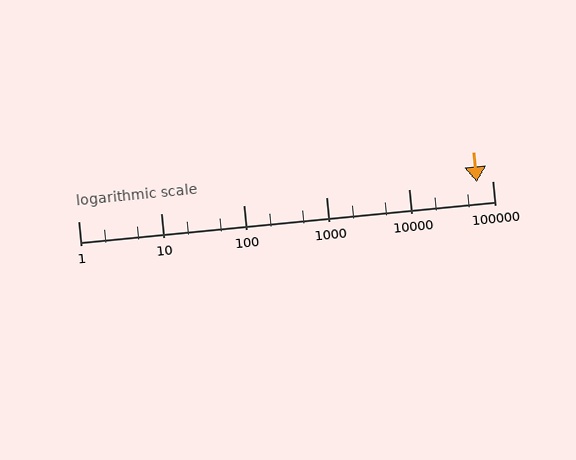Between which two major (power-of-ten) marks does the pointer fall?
The pointer is between 10000 and 100000.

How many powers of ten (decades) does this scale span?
The scale spans 5 decades, from 1 to 100000.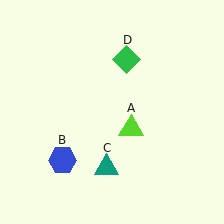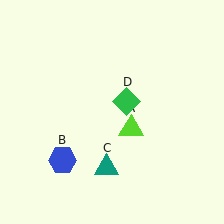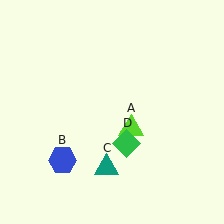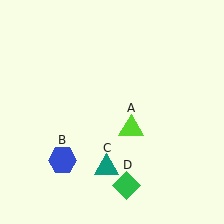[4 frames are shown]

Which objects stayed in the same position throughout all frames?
Lime triangle (object A) and blue hexagon (object B) and teal triangle (object C) remained stationary.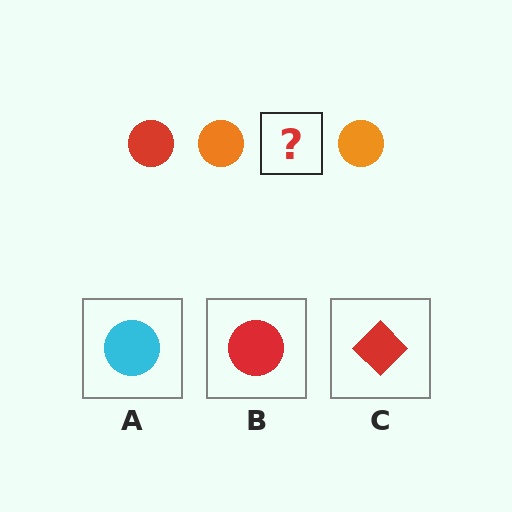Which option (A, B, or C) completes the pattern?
B.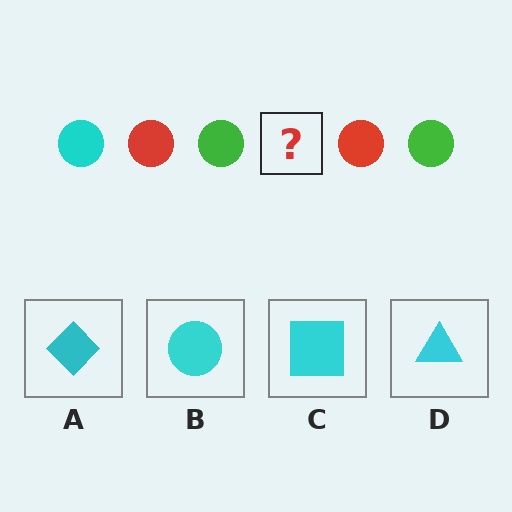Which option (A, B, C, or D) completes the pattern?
B.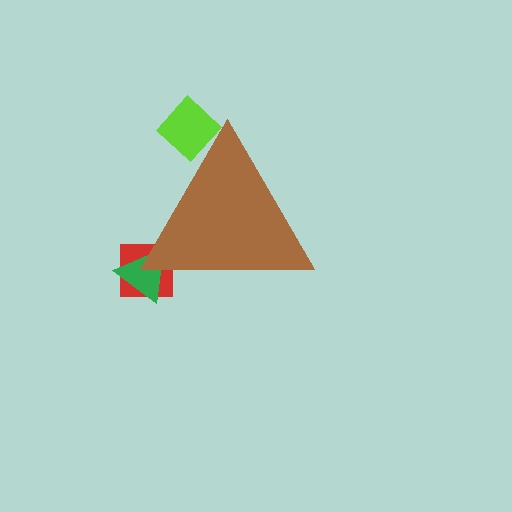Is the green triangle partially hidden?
Yes, the green triangle is partially hidden behind the brown triangle.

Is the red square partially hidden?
Yes, the red square is partially hidden behind the brown triangle.